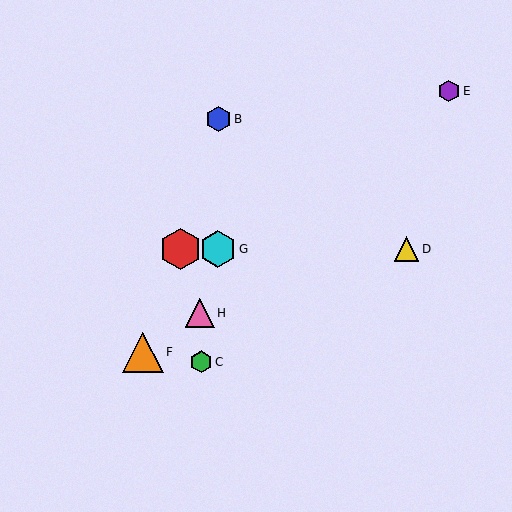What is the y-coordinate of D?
Object D is at y≈249.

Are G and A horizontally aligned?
Yes, both are at y≈249.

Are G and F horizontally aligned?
No, G is at y≈249 and F is at y≈352.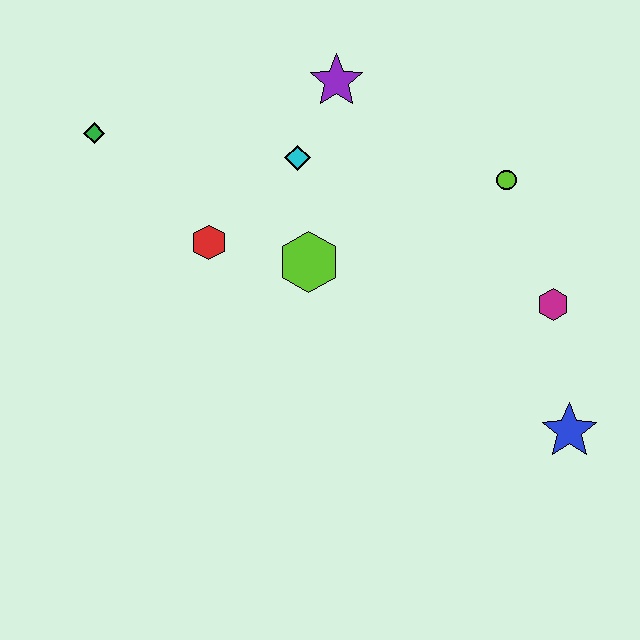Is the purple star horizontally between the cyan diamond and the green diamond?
No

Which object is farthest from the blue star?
The green diamond is farthest from the blue star.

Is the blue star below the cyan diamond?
Yes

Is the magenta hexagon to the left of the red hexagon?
No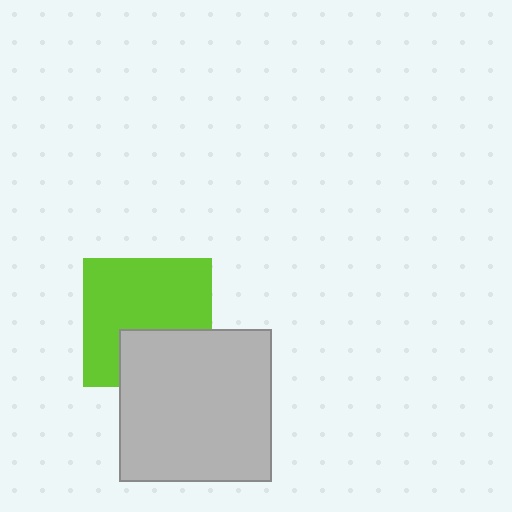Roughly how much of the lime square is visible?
Most of it is visible (roughly 68%).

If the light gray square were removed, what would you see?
You would see the complete lime square.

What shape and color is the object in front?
The object in front is a light gray square.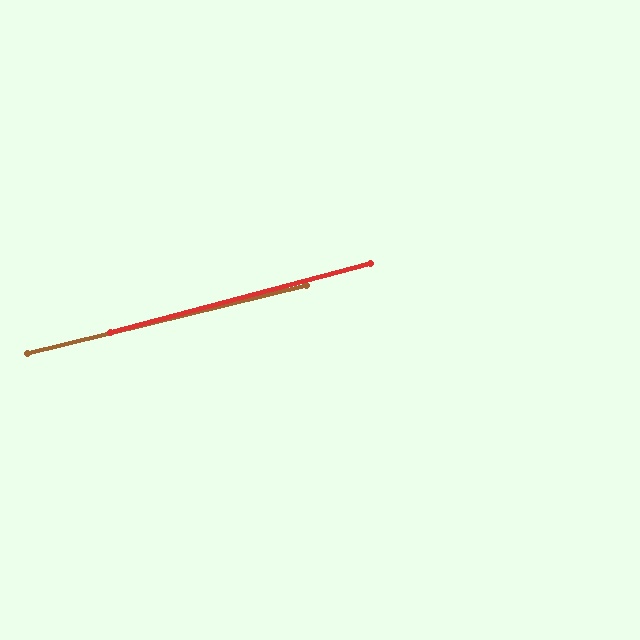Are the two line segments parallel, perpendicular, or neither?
Parallel — their directions differ by only 0.9°.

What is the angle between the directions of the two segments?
Approximately 1 degree.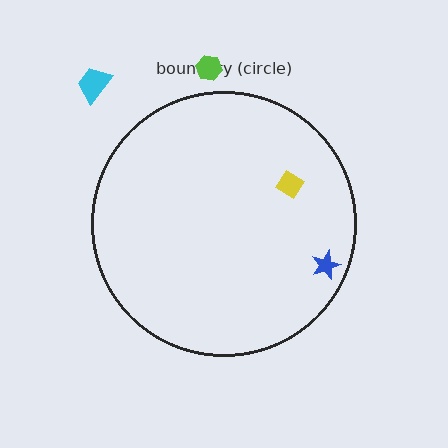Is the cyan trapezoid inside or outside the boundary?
Outside.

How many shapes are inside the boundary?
2 inside, 2 outside.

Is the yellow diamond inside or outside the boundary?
Inside.